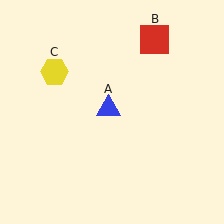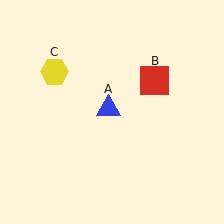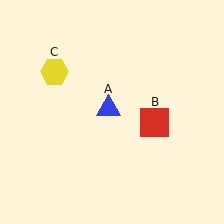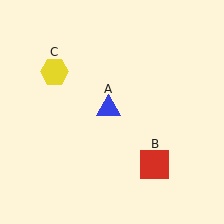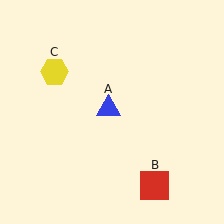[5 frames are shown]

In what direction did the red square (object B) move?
The red square (object B) moved down.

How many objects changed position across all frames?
1 object changed position: red square (object B).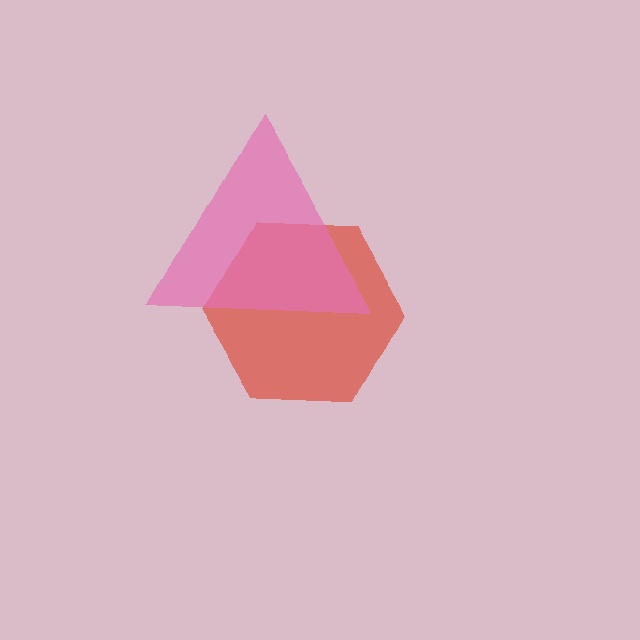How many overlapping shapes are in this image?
There are 2 overlapping shapes in the image.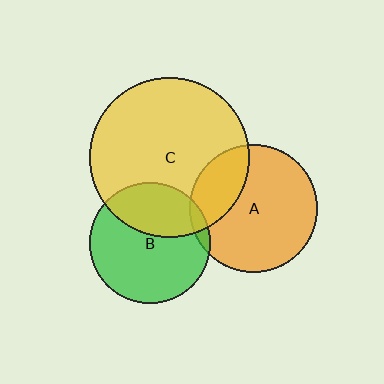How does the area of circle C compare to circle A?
Approximately 1.6 times.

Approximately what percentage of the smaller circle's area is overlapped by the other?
Approximately 5%.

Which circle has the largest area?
Circle C (yellow).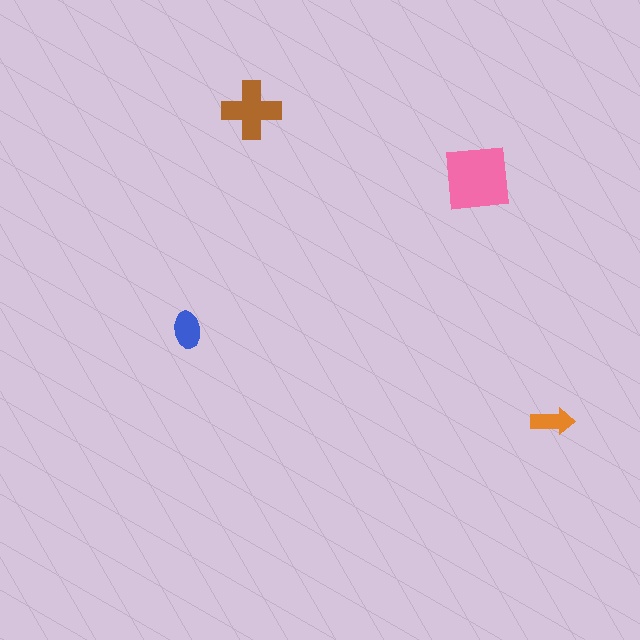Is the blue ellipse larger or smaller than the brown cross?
Smaller.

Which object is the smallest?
The orange arrow.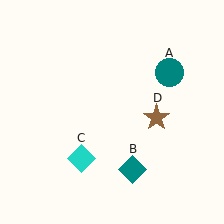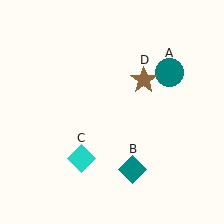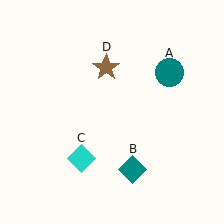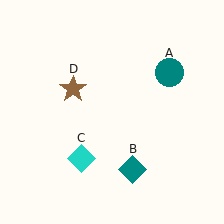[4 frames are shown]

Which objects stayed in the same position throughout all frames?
Teal circle (object A) and teal diamond (object B) and cyan diamond (object C) remained stationary.